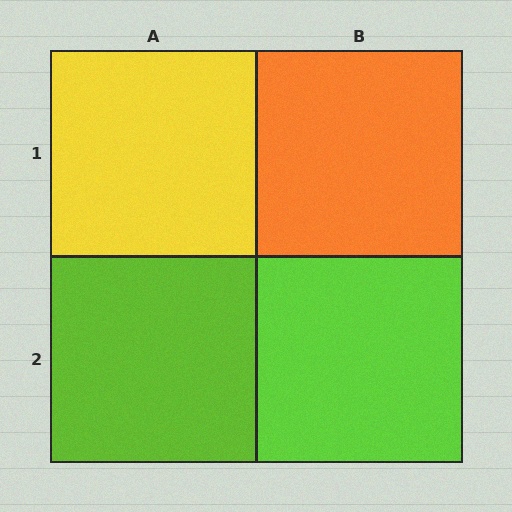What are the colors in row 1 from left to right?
Yellow, orange.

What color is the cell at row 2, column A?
Lime.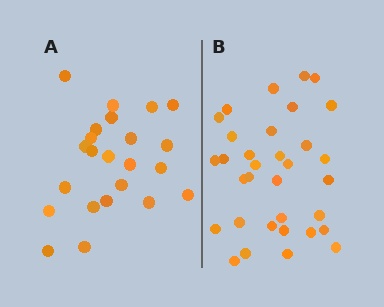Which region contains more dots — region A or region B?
Region B (the right region) has more dots.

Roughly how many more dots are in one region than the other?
Region B has roughly 10 or so more dots than region A.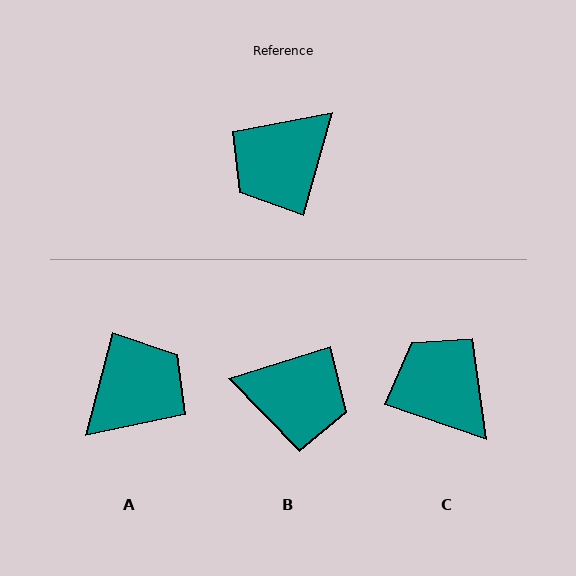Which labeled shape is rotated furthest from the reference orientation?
A, about 179 degrees away.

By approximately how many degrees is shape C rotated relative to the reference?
Approximately 93 degrees clockwise.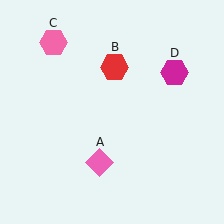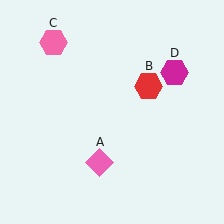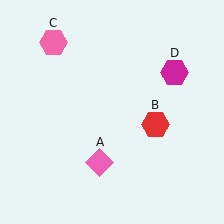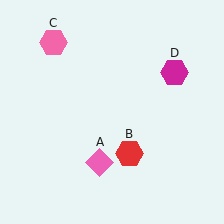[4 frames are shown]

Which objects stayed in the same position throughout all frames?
Pink diamond (object A) and pink hexagon (object C) and magenta hexagon (object D) remained stationary.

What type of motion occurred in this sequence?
The red hexagon (object B) rotated clockwise around the center of the scene.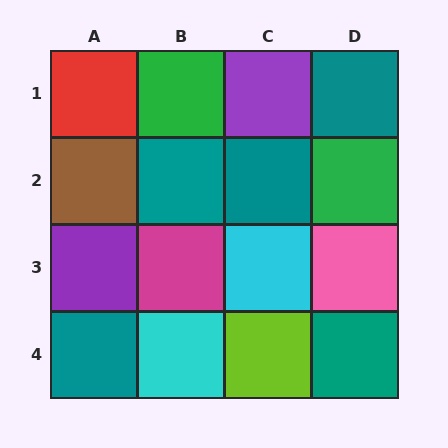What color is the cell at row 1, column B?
Green.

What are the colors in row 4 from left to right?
Teal, cyan, lime, teal.